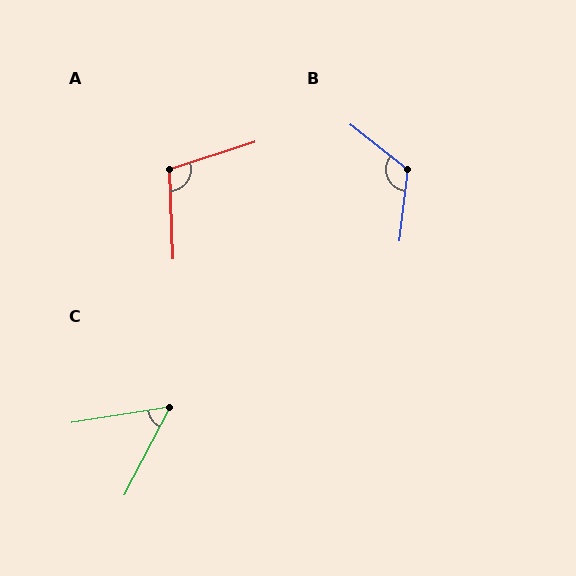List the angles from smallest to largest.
C (53°), A (106°), B (121°).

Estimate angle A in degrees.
Approximately 106 degrees.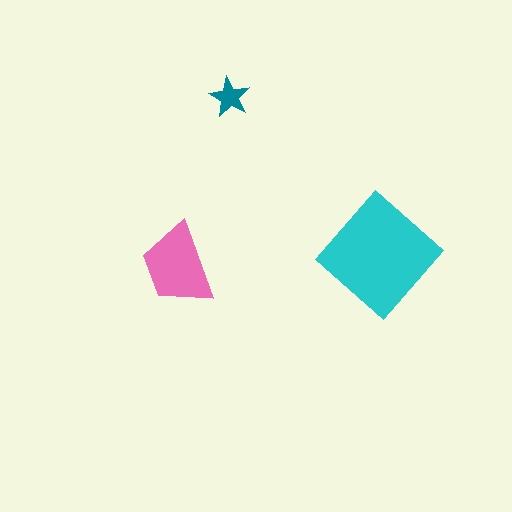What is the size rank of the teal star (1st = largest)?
3rd.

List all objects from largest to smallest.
The cyan diamond, the pink trapezoid, the teal star.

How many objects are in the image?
There are 3 objects in the image.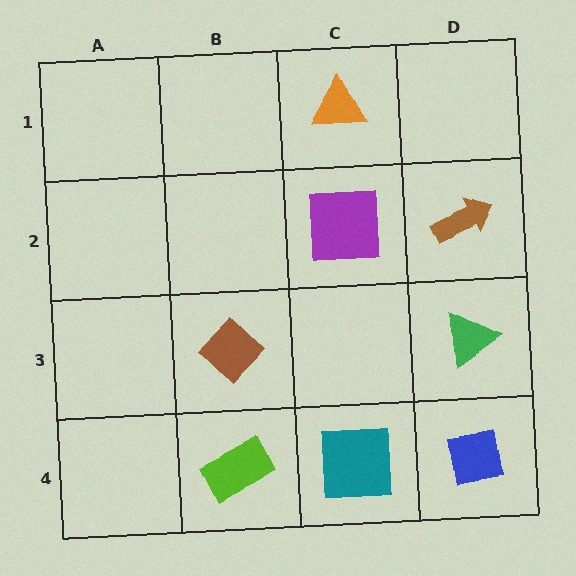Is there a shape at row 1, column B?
No, that cell is empty.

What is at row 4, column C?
A teal square.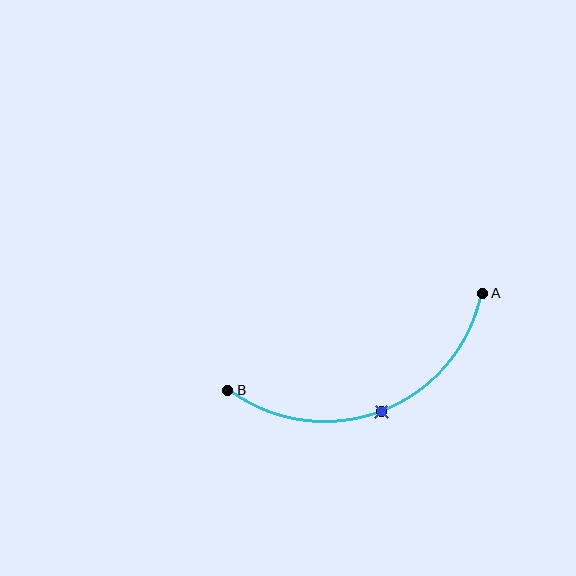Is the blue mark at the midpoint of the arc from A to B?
Yes. The blue mark lies on the arc at equal arc-length from both A and B — it is the arc midpoint.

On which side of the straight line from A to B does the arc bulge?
The arc bulges below the straight line connecting A and B.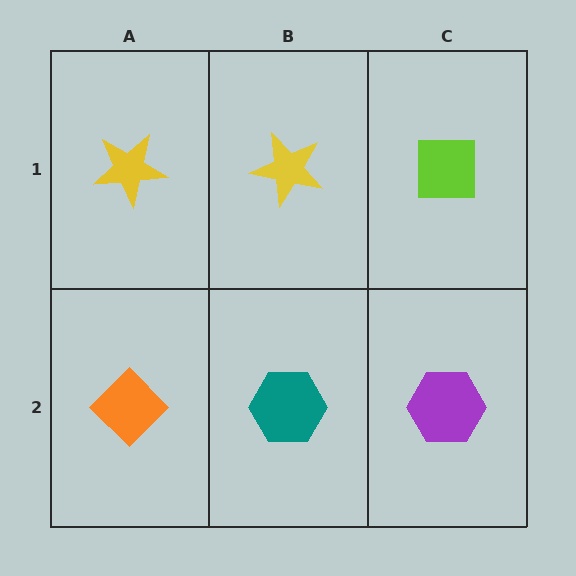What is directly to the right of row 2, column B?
A purple hexagon.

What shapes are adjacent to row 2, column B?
A yellow star (row 1, column B), an orange diamond (row 2, column A), a purple hexagon (row 2, column C).